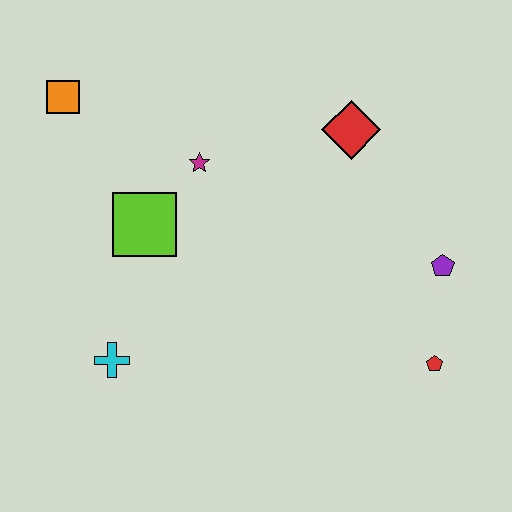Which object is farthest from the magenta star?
The red pentagon is farthest from the magenta star.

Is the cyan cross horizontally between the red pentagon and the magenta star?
No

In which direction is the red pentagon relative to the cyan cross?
The red pentagon is to the right of the cyan cross.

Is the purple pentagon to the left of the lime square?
No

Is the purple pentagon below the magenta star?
Yes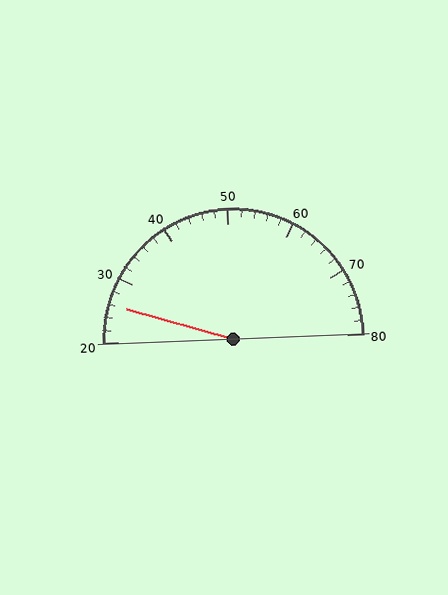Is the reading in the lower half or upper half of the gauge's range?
The reading is in the lower half of the range (20 to 80).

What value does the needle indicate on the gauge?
The needle indicates approximately 26.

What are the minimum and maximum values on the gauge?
The gauge ranges from 20 to 80.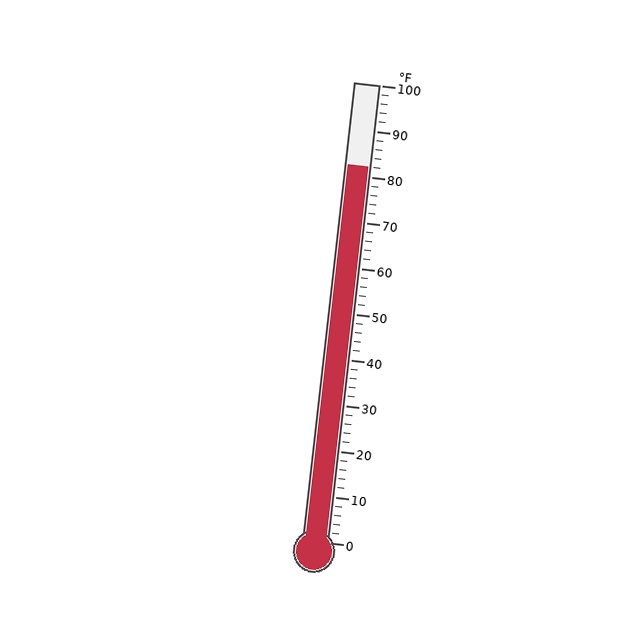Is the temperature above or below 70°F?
The temperature is above 70°F.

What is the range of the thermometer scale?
The thermometer scale ranges from 0°F to 100°F.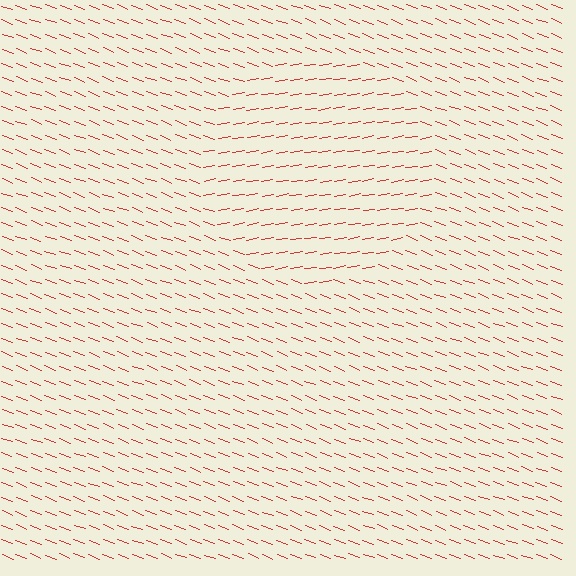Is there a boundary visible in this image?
Yes, there is a texture boundary formed by a change in line orientation.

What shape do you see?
I see a circle.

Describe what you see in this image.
The image is filled with small red line segments. A circle region in the image has lines oriented differently from the surrounding lines, creating a visible texture boundary.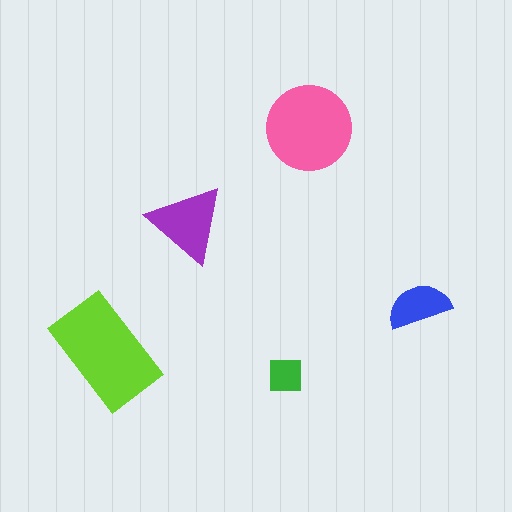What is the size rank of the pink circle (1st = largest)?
2nd.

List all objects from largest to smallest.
The lime rectangle, the pink circle, the purple triangle, the blue semicircle, the green square.